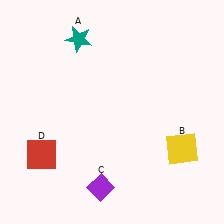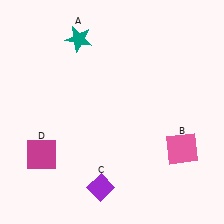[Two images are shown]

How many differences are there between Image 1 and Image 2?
There are 2 differences between the two images.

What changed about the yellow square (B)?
In Image 1, B is yellow. In Image 2, it changed to pink.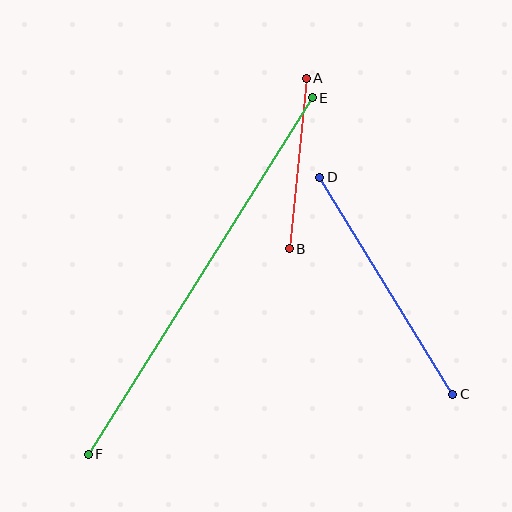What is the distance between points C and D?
The distance is approximately 255 pixels.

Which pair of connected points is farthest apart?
Points E and F are farthest apart.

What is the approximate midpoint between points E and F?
The midpoint is at approximately (200, 276) pixels.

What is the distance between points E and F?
The distance is approximately 421 pixels.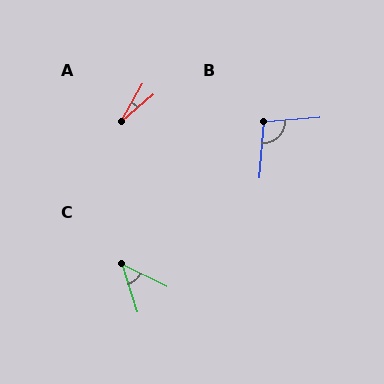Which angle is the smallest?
A, at approximately 21 degrees.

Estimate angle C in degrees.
Approximately 47 degrees.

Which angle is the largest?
B, at approximately 99 degrees.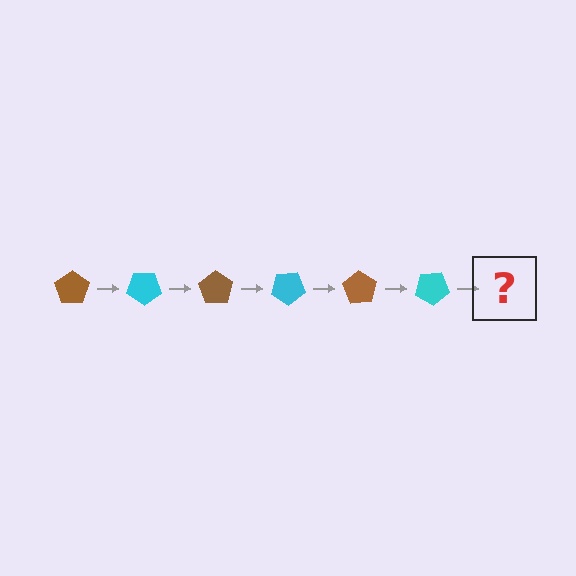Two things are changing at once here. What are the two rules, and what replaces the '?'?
The two rules are that it rotates 35 degrees each step and the color cycles through brown and cyan. The '?' should be a brown pentagon, rotated 210 degrees from the start.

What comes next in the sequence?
The next element should be a brown pentagon, rotated 210 degrees from the start.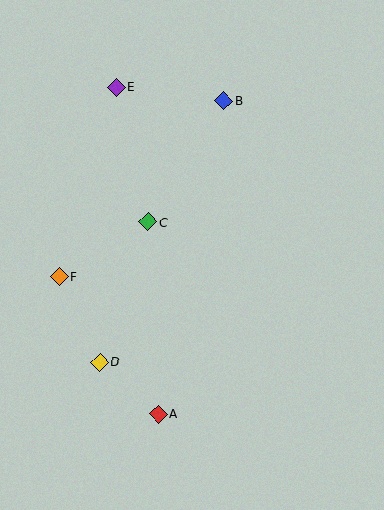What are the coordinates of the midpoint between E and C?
The midpoint between E and C is at (132, 155).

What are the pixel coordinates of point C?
Point C is at (148, 222).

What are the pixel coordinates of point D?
Point D is at (100, 362).